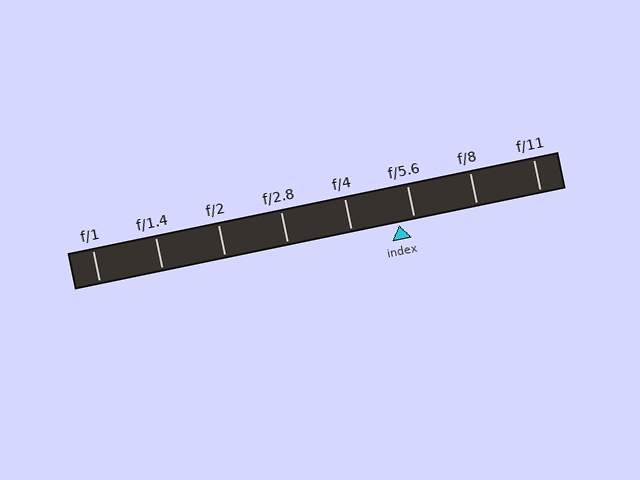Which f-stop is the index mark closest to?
The index mark is closest to f/5.6.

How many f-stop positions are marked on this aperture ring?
There are 8 f-stop positions marked.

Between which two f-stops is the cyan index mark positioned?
The index mark is between f/4 and f/5.6.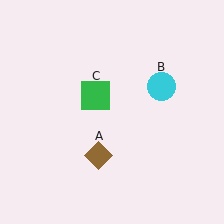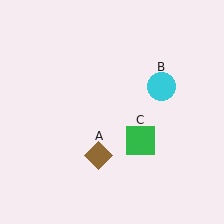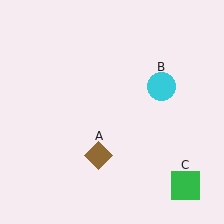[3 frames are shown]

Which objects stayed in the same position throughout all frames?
Brown diamond (object A) and cyan circle (object B) remained stationary.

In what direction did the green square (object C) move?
The green square (object C) moved down and to the right.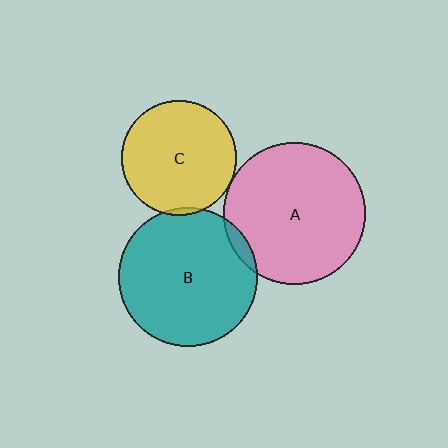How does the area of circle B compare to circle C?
Approximately 1.4 times.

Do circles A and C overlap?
Yes.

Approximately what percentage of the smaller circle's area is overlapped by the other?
Approximately 5%.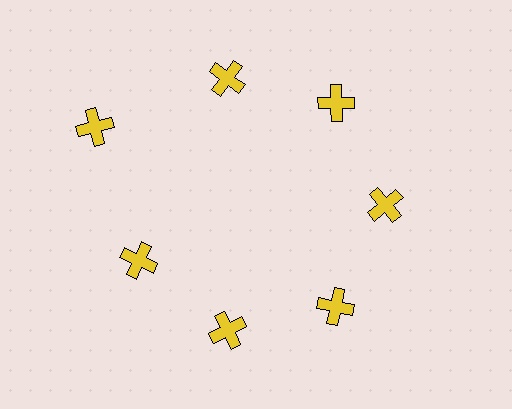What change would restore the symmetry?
The symmetry would be restored by moving it inward, back onto the ring so that all 7 crosses sit at equal angles and equal distance from the center.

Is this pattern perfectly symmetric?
No. The 7 yellow crosses are arranged in a ring, but one element near the 10 o'clock position is pushed outward from the center, breaking the 7-fold rotational symmetry.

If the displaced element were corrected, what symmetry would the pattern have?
It would have 7-fold rotational symmetry — the pattern would map onto itself every 51 degrees.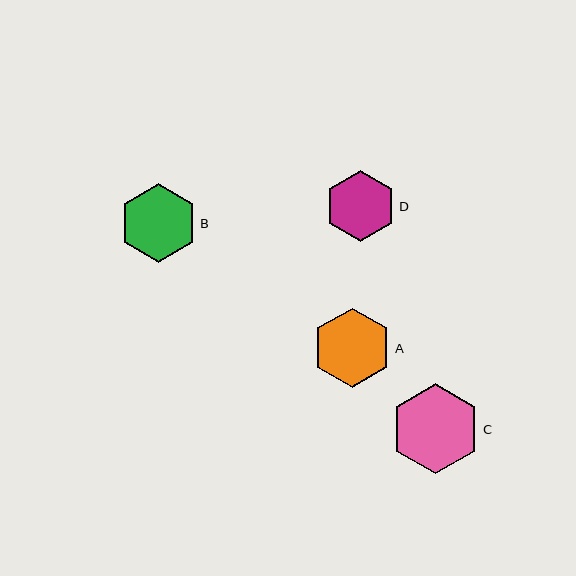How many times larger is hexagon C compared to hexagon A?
Hexagon C is approximately 1.1 times the size of hexagon A.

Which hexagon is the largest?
Hexagon C is the largest with a size of approximately 90 pixels.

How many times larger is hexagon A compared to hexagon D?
Hexagon A is approximately 1.1 times the size of hexagon D.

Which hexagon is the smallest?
Hexagon D is the smallest with a size of approximately 71 pixels.